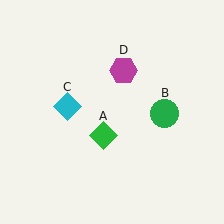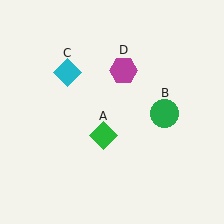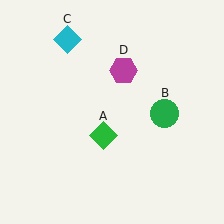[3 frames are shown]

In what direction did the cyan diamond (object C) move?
The cyan diamond (object C) moved up.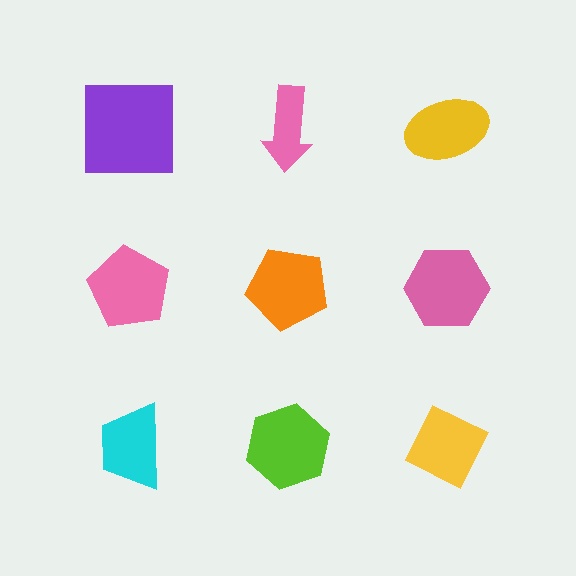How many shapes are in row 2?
3 shapes.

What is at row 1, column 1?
A purple square.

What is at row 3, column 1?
A cyan trapezoid.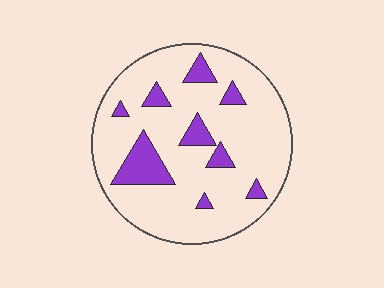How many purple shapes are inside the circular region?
9.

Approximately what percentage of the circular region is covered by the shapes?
Approximately 15%.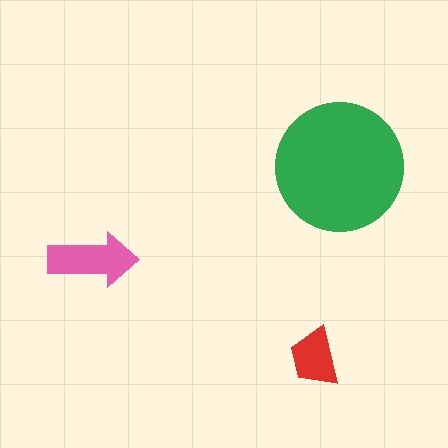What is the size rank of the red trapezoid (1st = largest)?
3rd.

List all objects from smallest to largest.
The red trapezoid, the pink arrow, the green circle.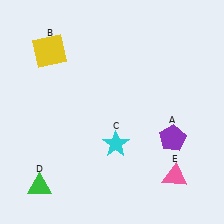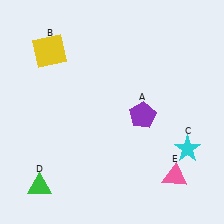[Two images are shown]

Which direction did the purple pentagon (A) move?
The purple pentagon (A) moved left.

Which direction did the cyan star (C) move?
The cyan star (C) moved right.